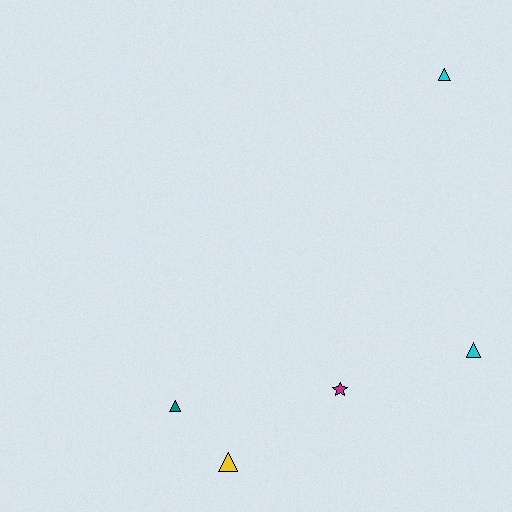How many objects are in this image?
There are 5 objects.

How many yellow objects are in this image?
There is 1 yellow object.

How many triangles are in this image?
There are 4 triangles.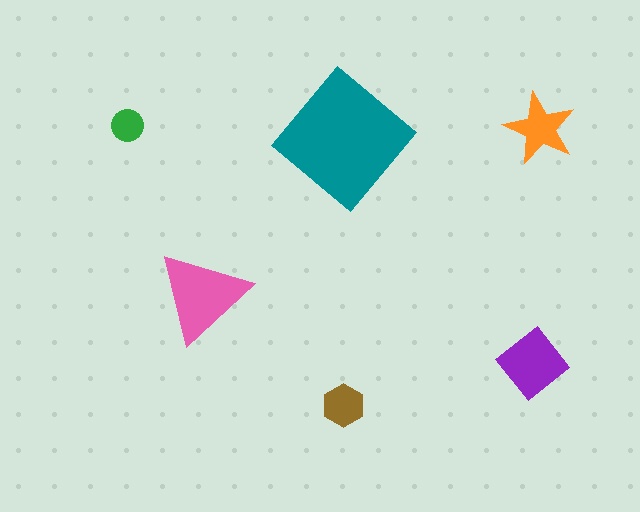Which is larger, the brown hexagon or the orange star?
The orange star.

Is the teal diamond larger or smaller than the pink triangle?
Larger.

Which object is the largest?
The teal diamond.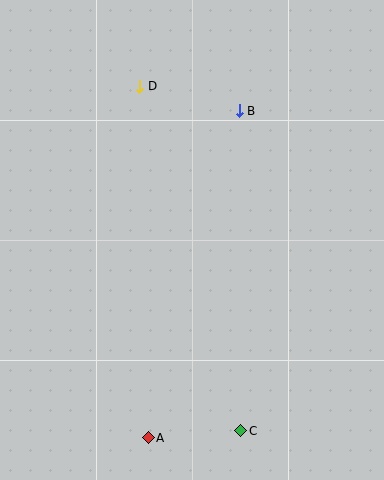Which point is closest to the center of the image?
Point B at (239, 111) is closest to the center.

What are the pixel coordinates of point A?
Point A is at (148, 438).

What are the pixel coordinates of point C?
Point C is at (241, 431).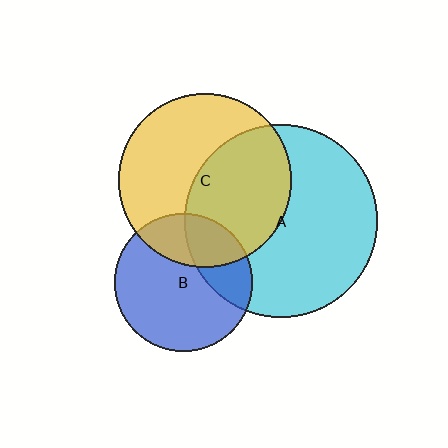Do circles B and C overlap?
Yes.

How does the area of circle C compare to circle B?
Approximately 1.6 times.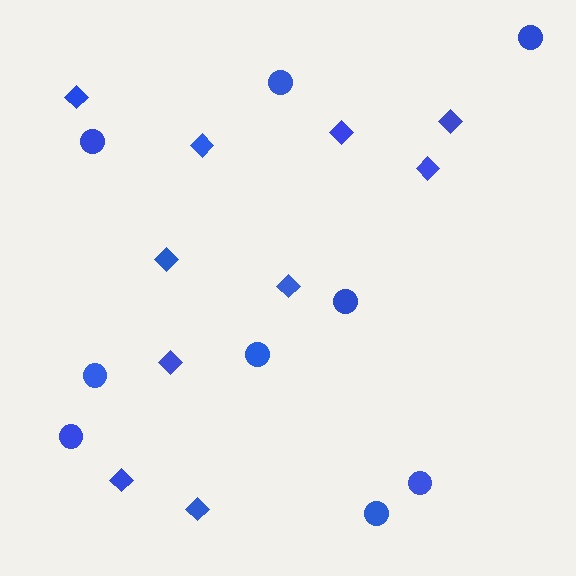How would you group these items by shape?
There are 2 groups: one group of diamonds (10) and one group of circles (9).